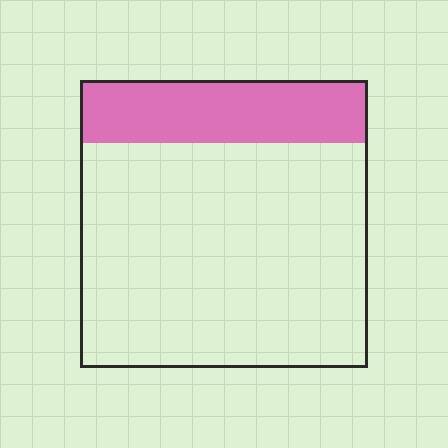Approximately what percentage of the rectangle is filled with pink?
Approximately 20%.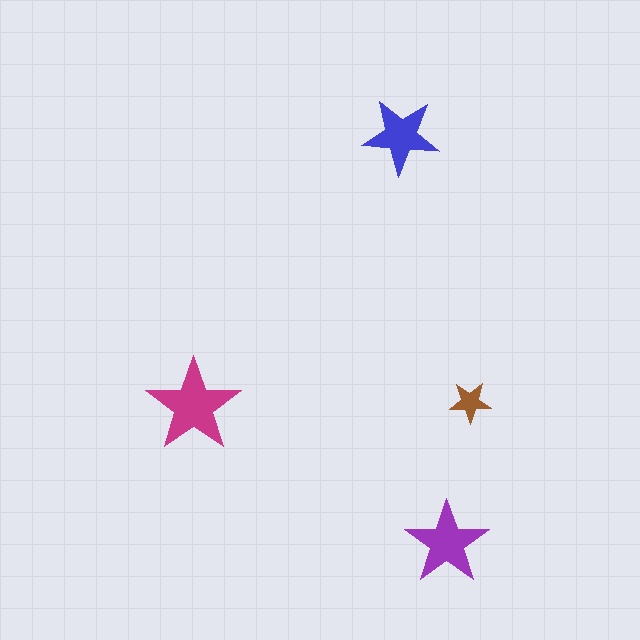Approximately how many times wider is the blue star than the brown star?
About 2 times wider.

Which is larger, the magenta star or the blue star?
The magenta one.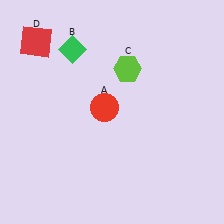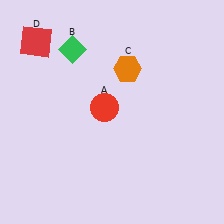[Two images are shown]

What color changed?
The hexagon (C) changed from lime in Image 1 to orange in Image 2.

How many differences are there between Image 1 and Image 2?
There is 1 difference between the two images.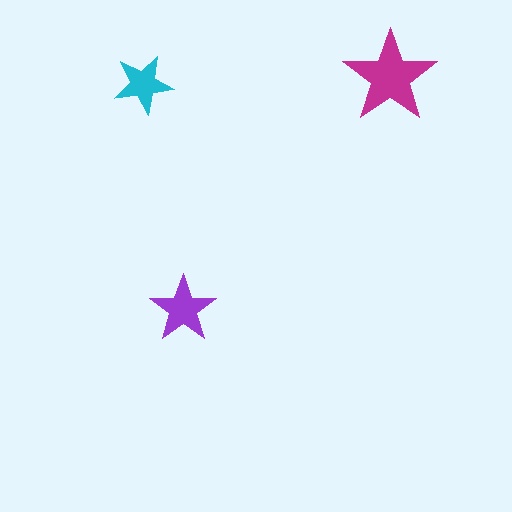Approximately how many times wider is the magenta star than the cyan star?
About 1.5 times wider.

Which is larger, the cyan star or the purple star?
The purple one.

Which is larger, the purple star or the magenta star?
The magenta one.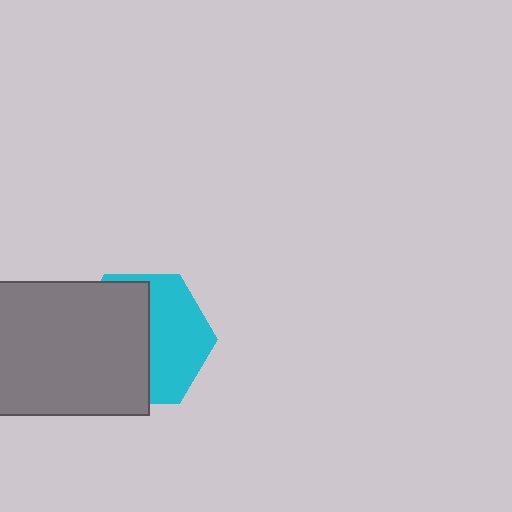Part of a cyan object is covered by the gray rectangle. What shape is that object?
It is a hexagon.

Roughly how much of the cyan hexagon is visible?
About half of it is visible (roughly 46%).